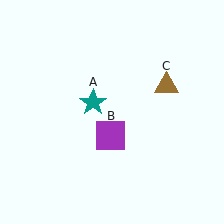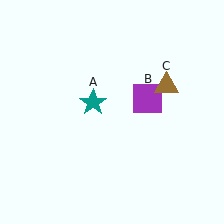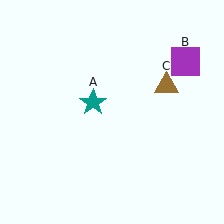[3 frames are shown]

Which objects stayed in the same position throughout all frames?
Teal star (object A) and brown triangle (object C) remained stationary.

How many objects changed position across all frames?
1 object changed position: purple square (object B).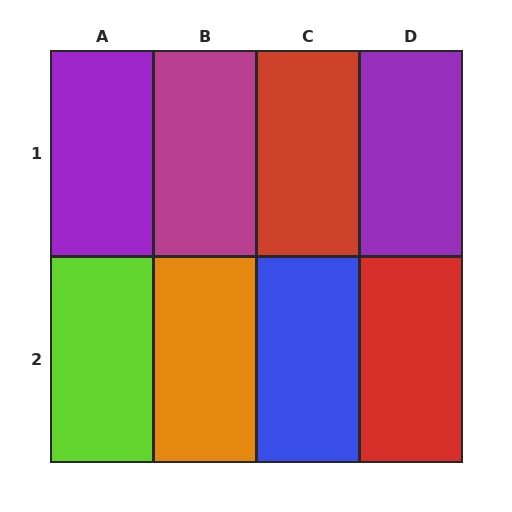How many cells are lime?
1 cell is lime.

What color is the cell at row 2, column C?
Blue.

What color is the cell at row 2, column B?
Orange.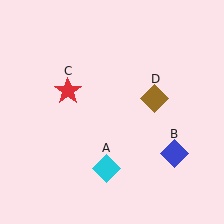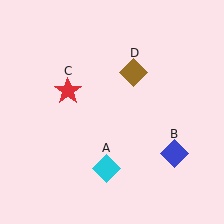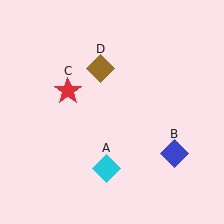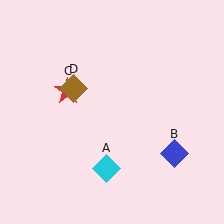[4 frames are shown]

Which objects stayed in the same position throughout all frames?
Cyan diamond (object A) and blue diamond (object B) and red star (object C) remained stationary.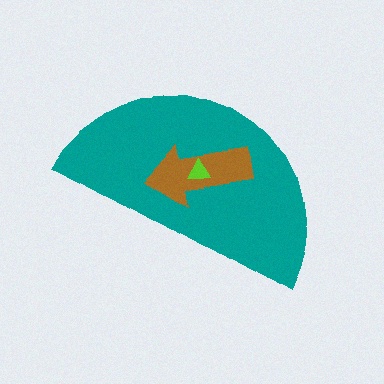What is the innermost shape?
The lime triangle.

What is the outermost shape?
The teal semicircle.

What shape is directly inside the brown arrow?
The lime triangle.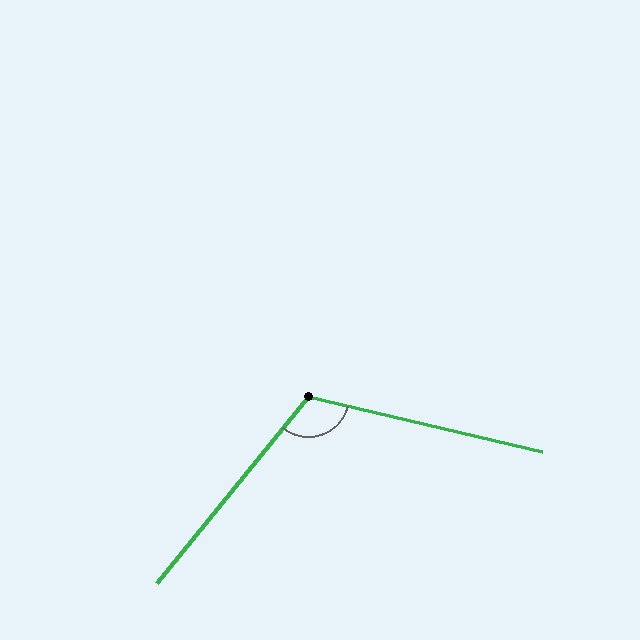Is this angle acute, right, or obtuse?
It is obtuse.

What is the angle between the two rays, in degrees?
Approximately 116 degrees.